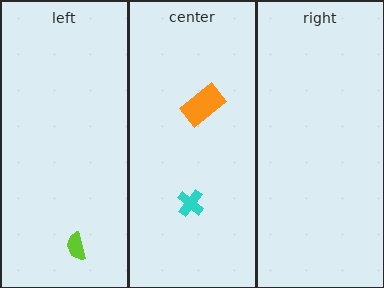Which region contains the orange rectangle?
The center region.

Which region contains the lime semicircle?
The left region.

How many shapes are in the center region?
2.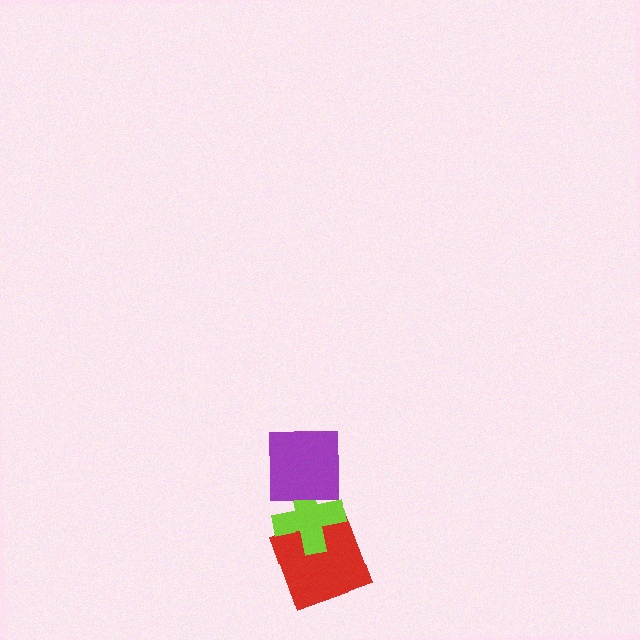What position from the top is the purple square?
The purple square is 1st from the top.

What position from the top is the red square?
The red square is 3rd from the top.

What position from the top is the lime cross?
The lime cross is 2nd from the top.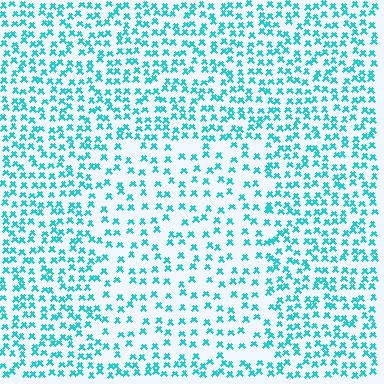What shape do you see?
I see a rectangle.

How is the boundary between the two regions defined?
The boundary is defined by a change in element density (approximately 1.8x ratio). All elements are the same color, size, and shape.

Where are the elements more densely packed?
The elements are more densely packed outside the rectangle boundary.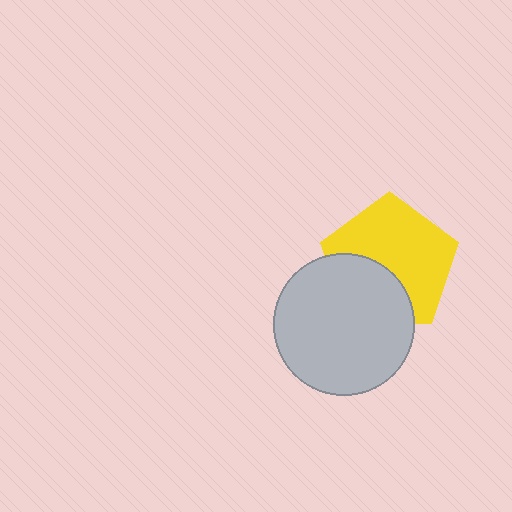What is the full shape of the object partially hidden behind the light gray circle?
The partially hidden object is a yellow pentagon.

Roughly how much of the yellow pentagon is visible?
About half of it is visible (roughly 64%).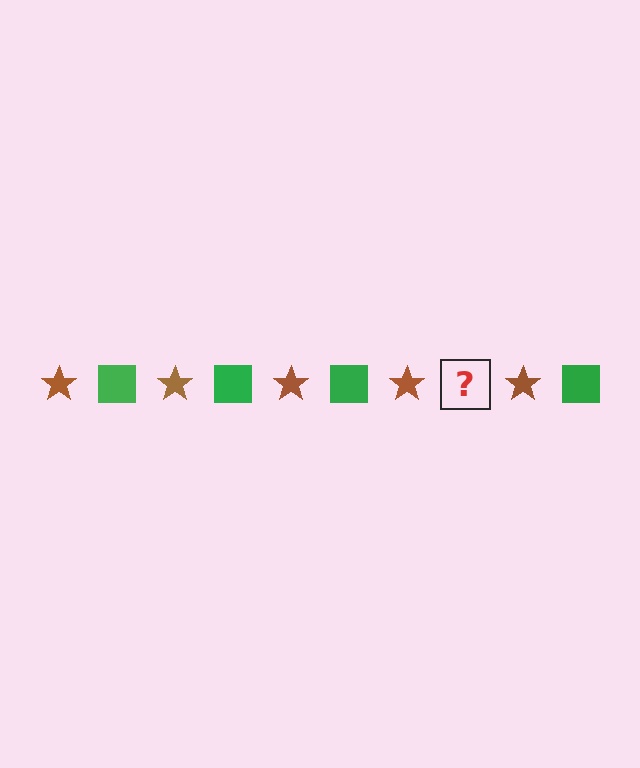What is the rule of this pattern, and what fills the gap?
The rule is that the pattern alternates between brown star and green square. The gap should be filled with a green square.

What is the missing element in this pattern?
The missing element is a green square.